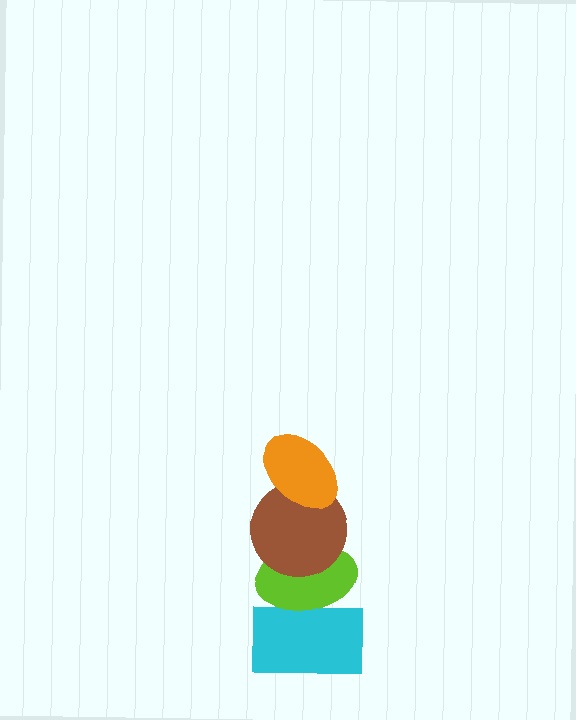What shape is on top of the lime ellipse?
The brown circle is on top of the lime ellipse.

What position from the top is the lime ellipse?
The lime ellipse is 3rd from the top.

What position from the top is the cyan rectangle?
The cyan rectangle is 4th from the top.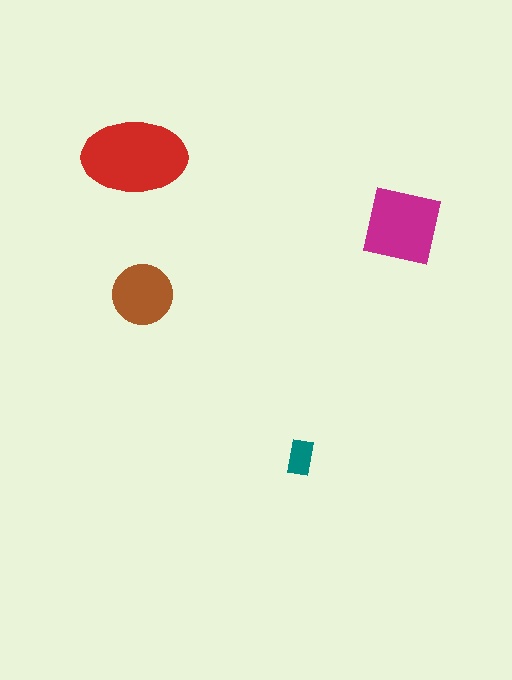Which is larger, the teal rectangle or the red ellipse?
The red ellipse.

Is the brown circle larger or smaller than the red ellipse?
Smaller.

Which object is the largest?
The red ellipse.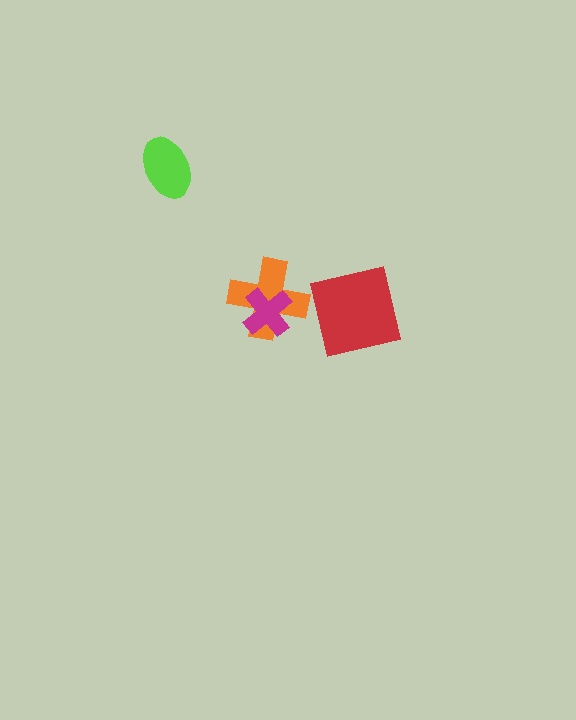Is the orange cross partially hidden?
Yes, it is partially covered by another shape.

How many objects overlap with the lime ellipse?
0 objects overlap with the lime ellipse.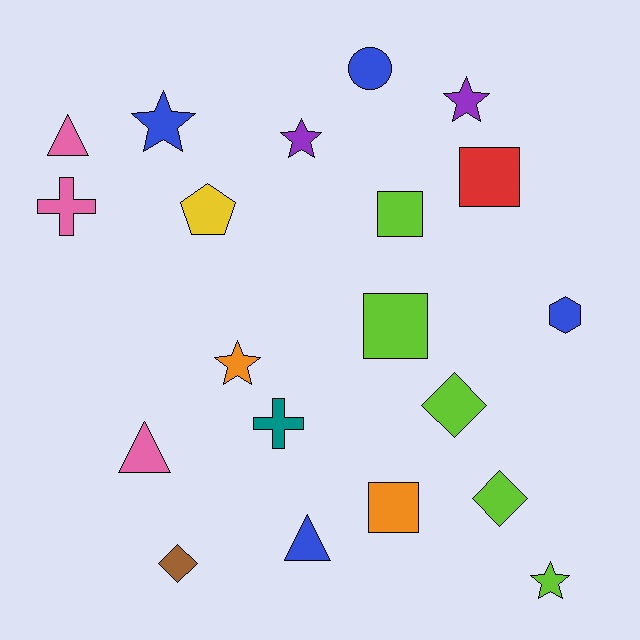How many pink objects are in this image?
There are 3 pink objects.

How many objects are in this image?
There are 20 objects.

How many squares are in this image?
There are 4 squares.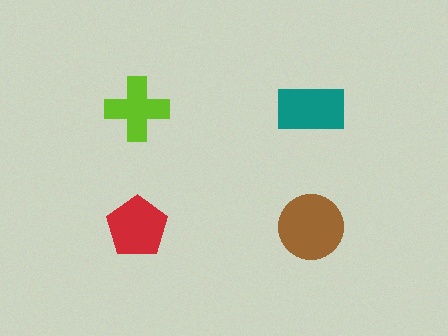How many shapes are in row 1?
2 shapes.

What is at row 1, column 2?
A teal rectangle.